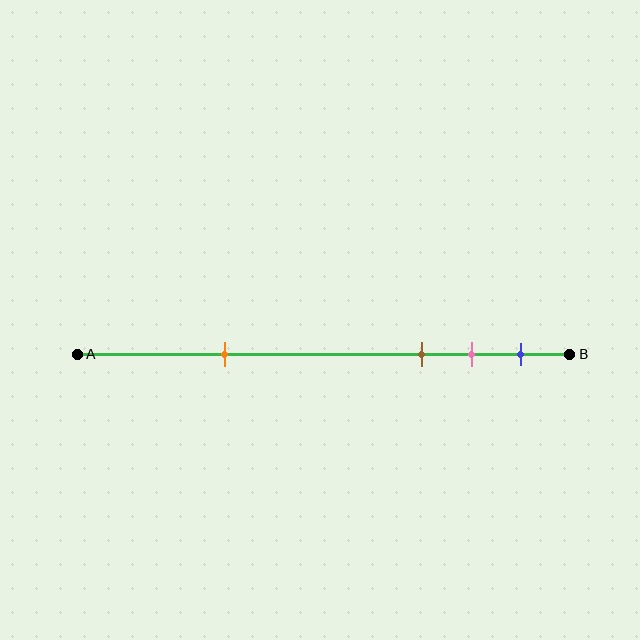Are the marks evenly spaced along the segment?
No, the marks are not evenly spaced.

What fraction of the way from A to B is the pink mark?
The pink mark is approximately 80% (0.8) of the way from A to B.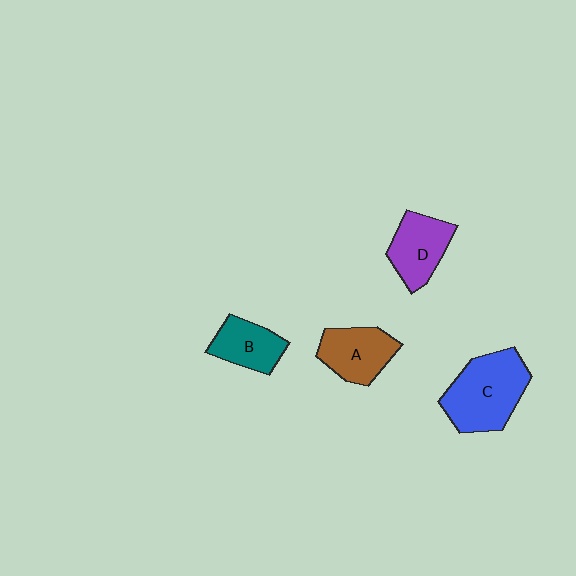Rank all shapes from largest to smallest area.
From largest to smallest: C (blue), A (brown), D (purple), B (teal).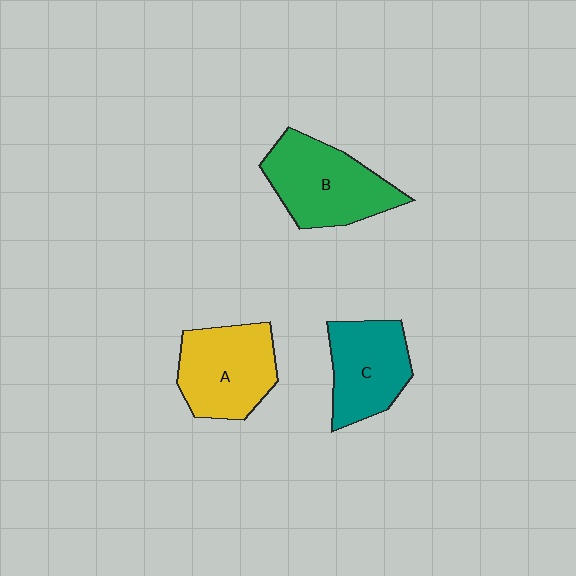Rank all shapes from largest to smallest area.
From largest to smallest: B (green), A (yellow), C (teal).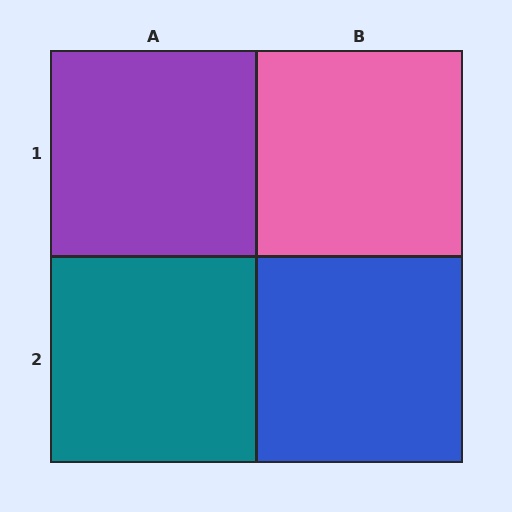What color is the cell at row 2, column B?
Blue.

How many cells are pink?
1 cell is pink.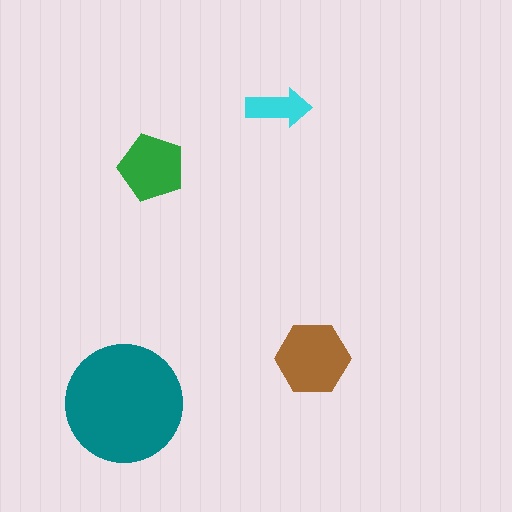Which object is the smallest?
The cyan arrow.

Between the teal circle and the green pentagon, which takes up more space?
The teal circle.